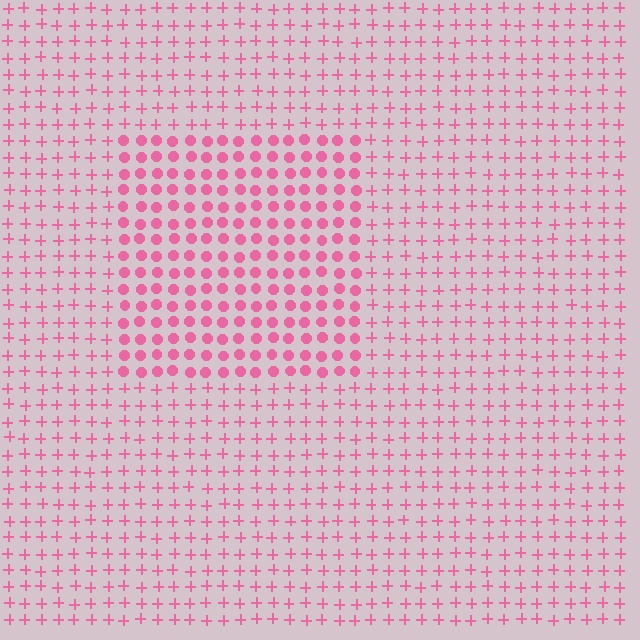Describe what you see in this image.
The image is filled with small pink elements arranged in a uniform grid. A rectangle-shaped region contains circles, while the surrounding area contains plus signs. The boundary is defined purely by the change in element shape.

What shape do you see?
I see a rectangle.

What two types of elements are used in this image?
The image uses circles inside the rectangle region and plus signs outside it.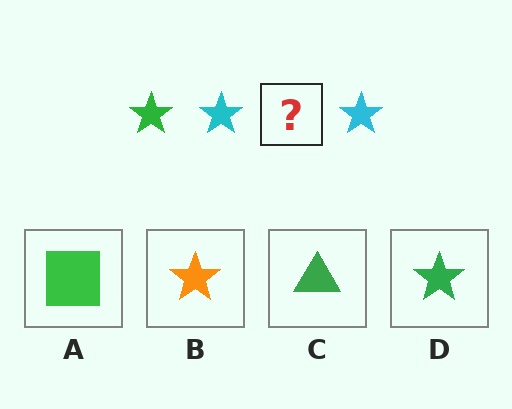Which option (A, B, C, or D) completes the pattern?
D.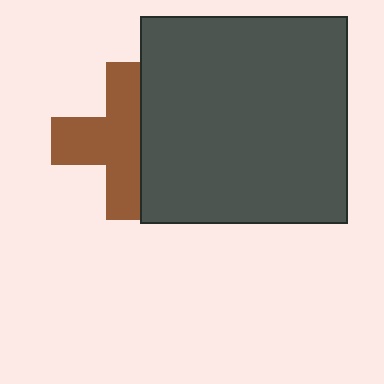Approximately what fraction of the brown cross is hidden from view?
Roughly 38% of the brown cross is hidden behind the dark gray square.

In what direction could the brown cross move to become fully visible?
The brown cross could move left. That would shift it out from behind the dark gray square entirely.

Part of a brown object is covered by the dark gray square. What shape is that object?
It is a cross.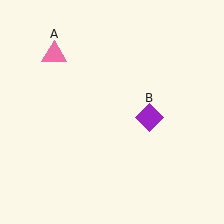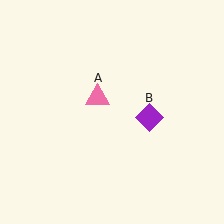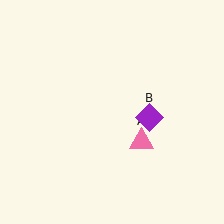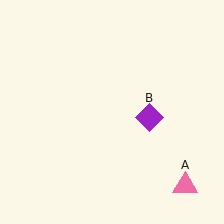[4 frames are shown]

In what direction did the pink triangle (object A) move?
The pink triangle (object A) moved down and to the right.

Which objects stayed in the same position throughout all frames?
Purple diamond (object B) remained stationary.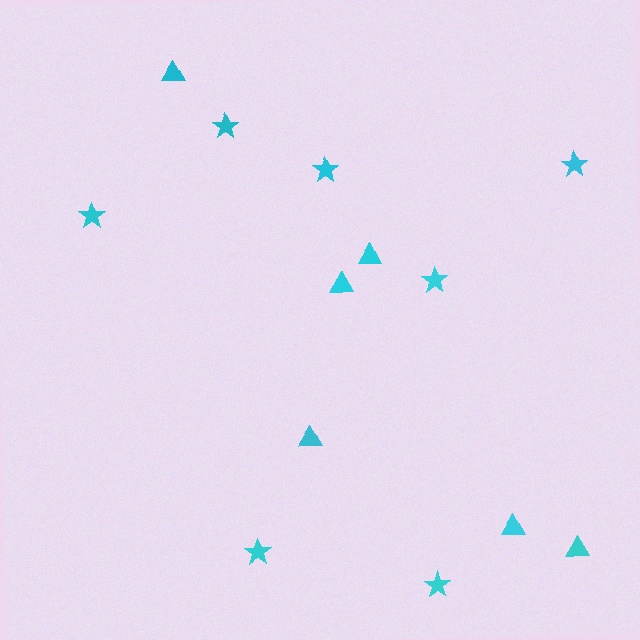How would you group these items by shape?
There are 2 groups: one group of triangles (6) and one group of stars (7).